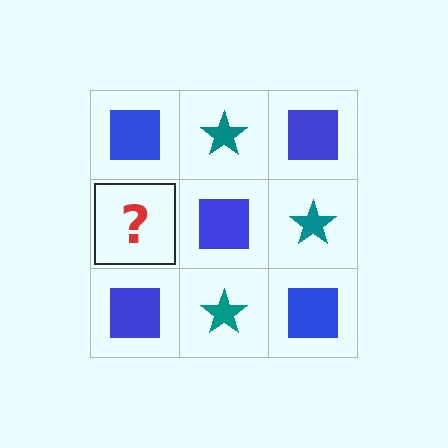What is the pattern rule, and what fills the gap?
The rule is that it alternates blue square and teal star in a checkerboard pattern. The gap should be filled with a teal star.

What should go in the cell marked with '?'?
The missing cell should contain a teal star.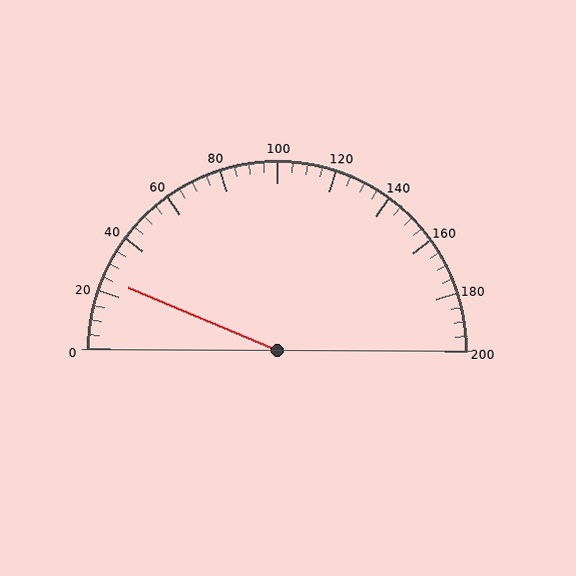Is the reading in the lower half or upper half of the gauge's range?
The reading is in the lower half of the range (0 to 200).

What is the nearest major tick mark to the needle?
The nearest major tick mark is 20.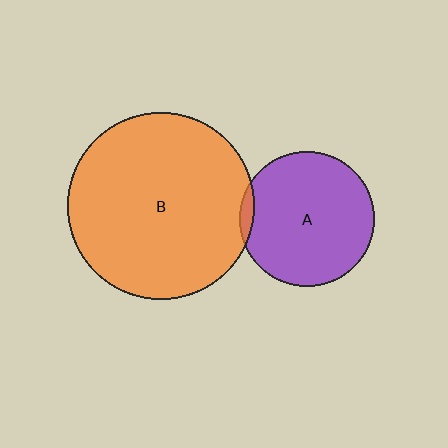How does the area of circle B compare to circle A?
Approximately 1.9 times.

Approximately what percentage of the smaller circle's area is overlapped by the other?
Approximately 5%.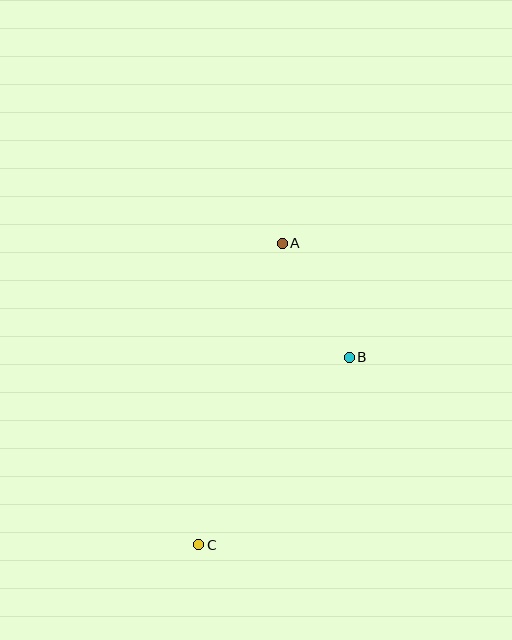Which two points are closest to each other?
Points A and B are closest to each other.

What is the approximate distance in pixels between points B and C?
The distance between B and C is approximately 241 pixels.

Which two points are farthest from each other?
Points A and C are farthest from each other.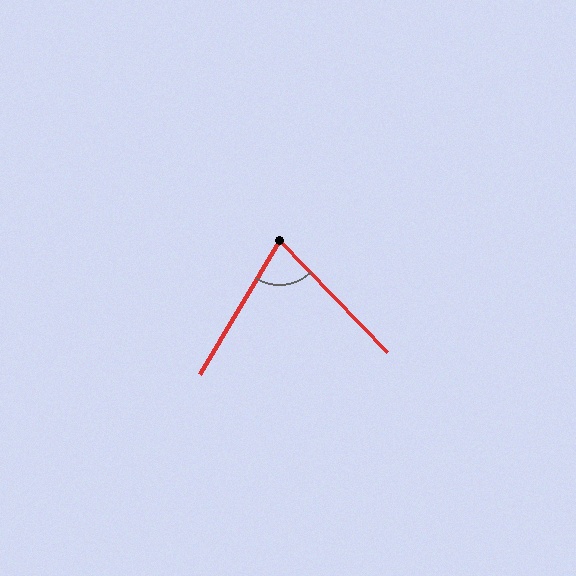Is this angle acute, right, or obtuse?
It is acute.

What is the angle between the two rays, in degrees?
Approximately 75 degrees.